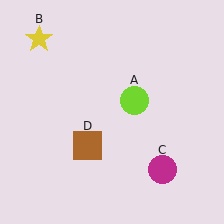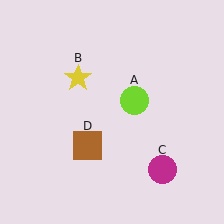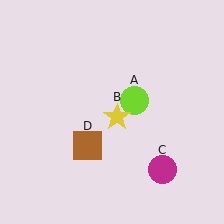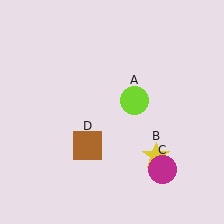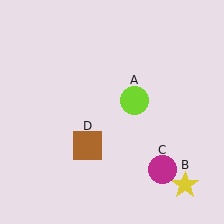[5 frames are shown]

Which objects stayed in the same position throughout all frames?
Lime circle (object A) and magenta circle (object C) and brown square (object D) remained stationary.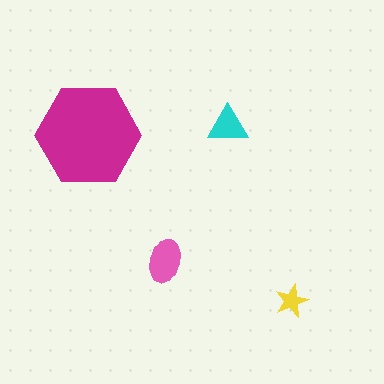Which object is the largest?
The magenta hexagon.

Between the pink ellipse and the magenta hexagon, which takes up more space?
The magenta hexagon.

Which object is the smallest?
The yellow star.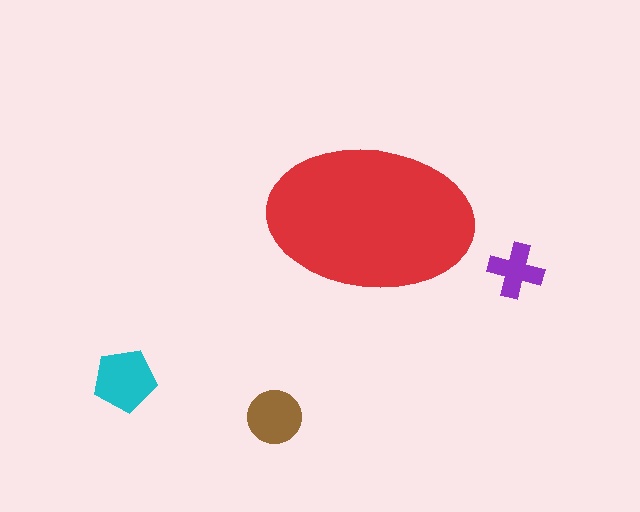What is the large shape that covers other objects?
A red ellipse.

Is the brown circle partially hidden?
No, the brown circle is fully visible.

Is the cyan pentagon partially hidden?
No, the cyan pentagon is fully visible.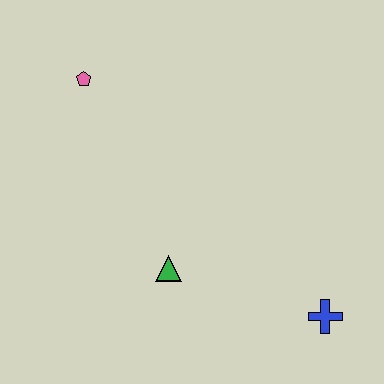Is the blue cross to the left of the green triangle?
No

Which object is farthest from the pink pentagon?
The blue cross is farthest from the pink pentagon.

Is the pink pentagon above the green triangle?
Yes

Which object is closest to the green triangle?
The blue cross is closest to the green triangle.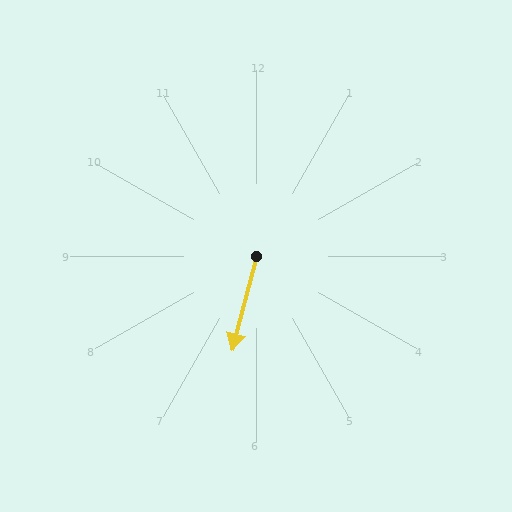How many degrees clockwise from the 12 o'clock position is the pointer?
Approximately 195 degrees.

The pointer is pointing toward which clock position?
Roughly 6 o'clock.